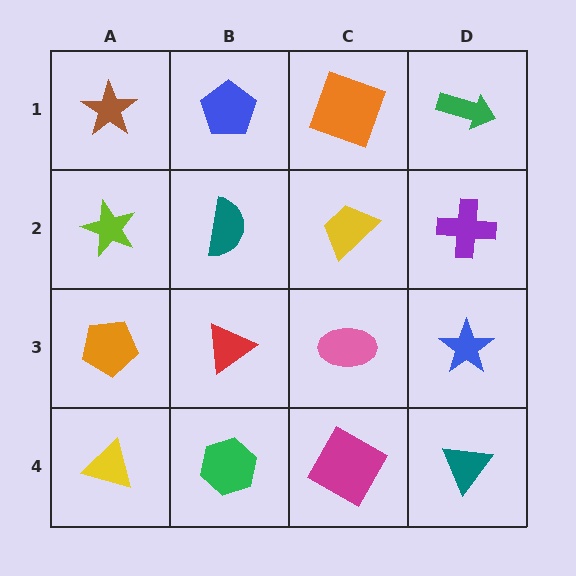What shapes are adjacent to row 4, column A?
An orange pentagon (row 3, column A), a green hexagon (row 4, column B).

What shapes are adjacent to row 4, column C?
A pink ellipse (row 3, column C), a green hexagon (row 4, column B), a teal triangle (row 4, column D).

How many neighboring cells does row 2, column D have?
3.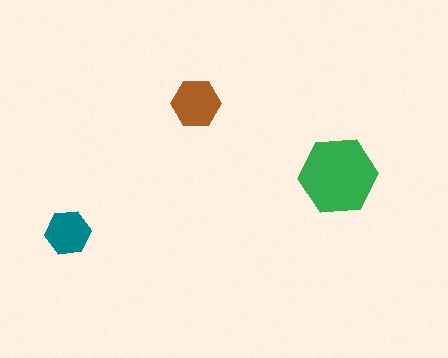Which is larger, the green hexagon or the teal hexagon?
The green one.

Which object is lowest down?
The teal hexagon is bottommost.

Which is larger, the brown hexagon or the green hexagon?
The green one.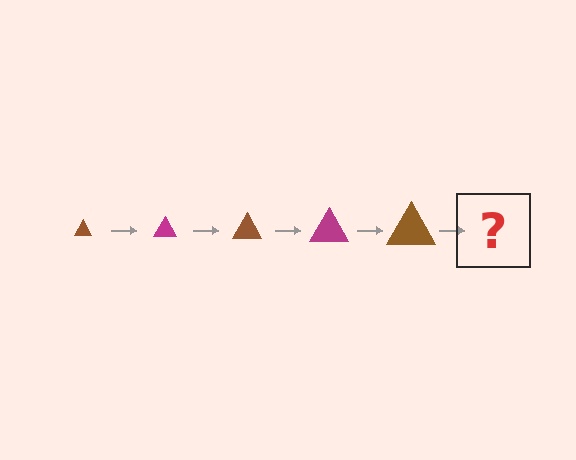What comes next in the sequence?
The next element should be a magenta triangle, larger than the previous one.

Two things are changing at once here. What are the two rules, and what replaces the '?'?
The two rules are that the triangle grows larger each step and the color cycles through brown and magenta. The '?' should be a magenta triangle, larger than the previous one.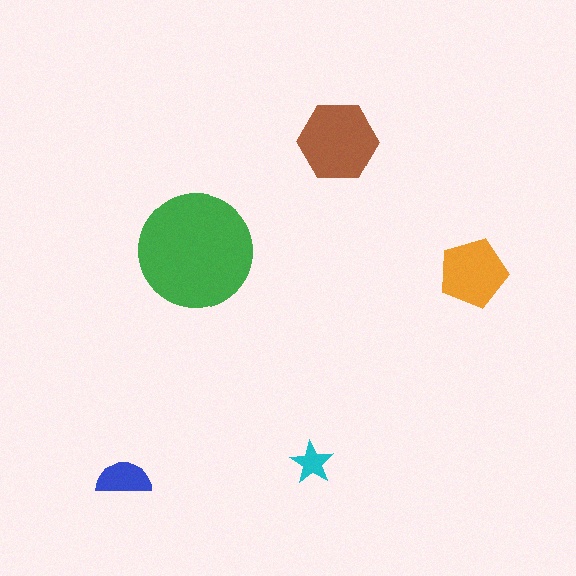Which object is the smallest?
The cyan star.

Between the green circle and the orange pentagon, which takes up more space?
The green circle.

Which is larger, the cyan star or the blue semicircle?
The blue semicircle.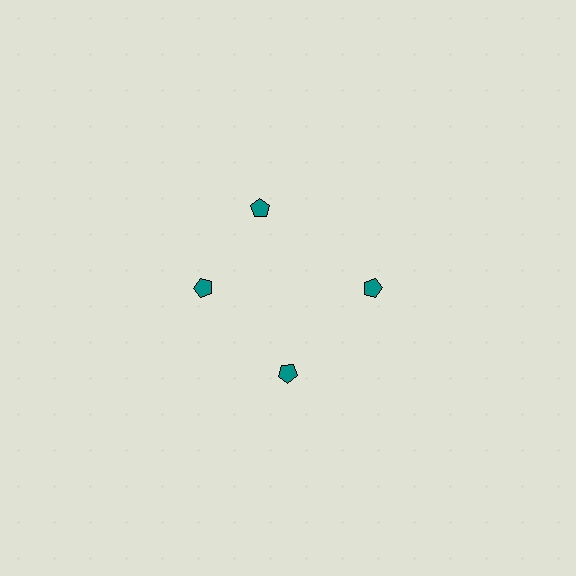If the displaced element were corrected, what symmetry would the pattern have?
It would have 4-fold rotational symmetry — the pattern would map onto itself every 90 degrees.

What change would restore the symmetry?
The symmetry would be restored by rotating it back into even spacing with its neighbors so that all 4 pentagons sit at equal angles and equal distance from the center.